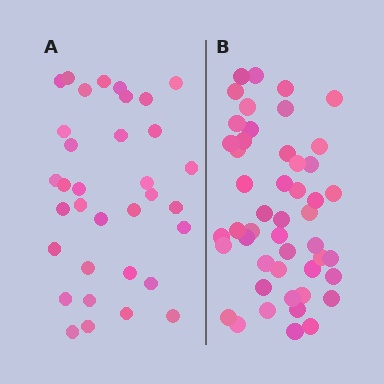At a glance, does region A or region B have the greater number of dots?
Region B (the right region) has more dots.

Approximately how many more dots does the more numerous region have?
Region B has approximately 15 more dots than region A.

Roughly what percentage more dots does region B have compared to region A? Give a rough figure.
About 40% more.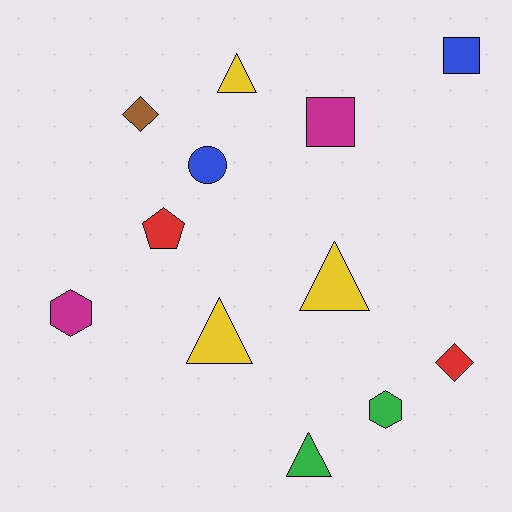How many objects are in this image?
There are 12 objects.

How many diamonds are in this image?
There are 2 diamonds.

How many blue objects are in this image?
There are 2 blue objects.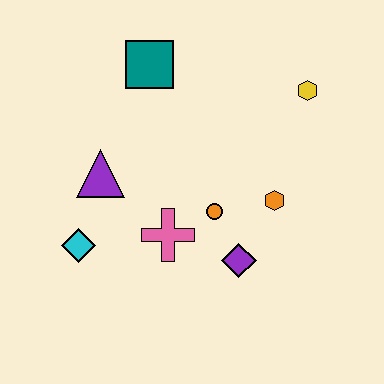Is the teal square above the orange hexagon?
Yes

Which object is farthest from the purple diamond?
The teal square is farthest from the purple diamond.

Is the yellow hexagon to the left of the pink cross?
No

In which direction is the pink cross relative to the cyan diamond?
The pink cross is to the right of the cyan diamond.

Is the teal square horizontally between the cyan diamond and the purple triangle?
No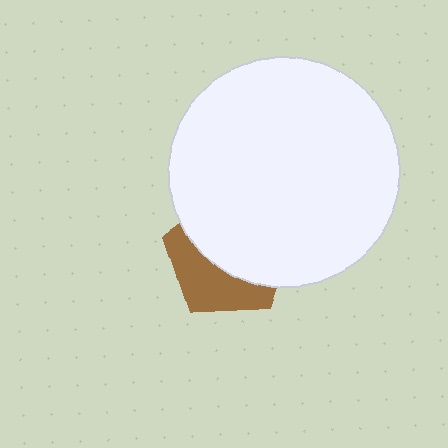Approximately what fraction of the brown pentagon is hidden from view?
Roughly 60% of the brown pentagon is hidden behind the white circle.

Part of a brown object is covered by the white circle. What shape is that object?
It is a pentagon.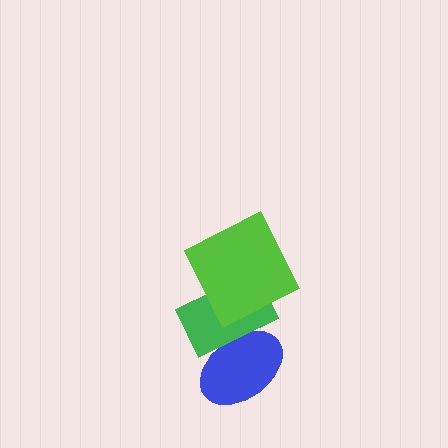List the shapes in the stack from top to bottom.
From top to bottom: the lime square, the green rectangle, the blue ellipse.